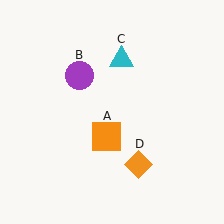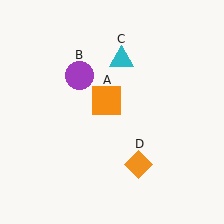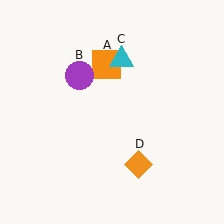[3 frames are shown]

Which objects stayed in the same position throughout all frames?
Purple circle (object B) and cyan triangle (object C) and orange diamond (object D) remained stationary.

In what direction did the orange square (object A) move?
The orange square (object A) moved up.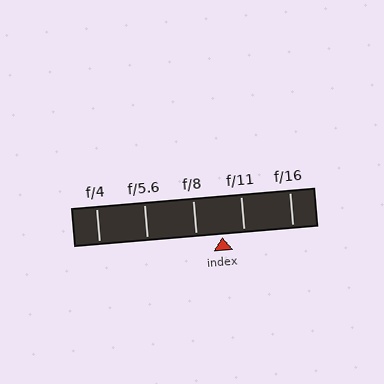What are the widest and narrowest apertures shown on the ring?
The widest aperture shown is f/4 and the narrowest is f/16.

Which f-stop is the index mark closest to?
The index mark is closest to f/11.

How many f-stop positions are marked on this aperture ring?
There are 5 f-stop positions marked.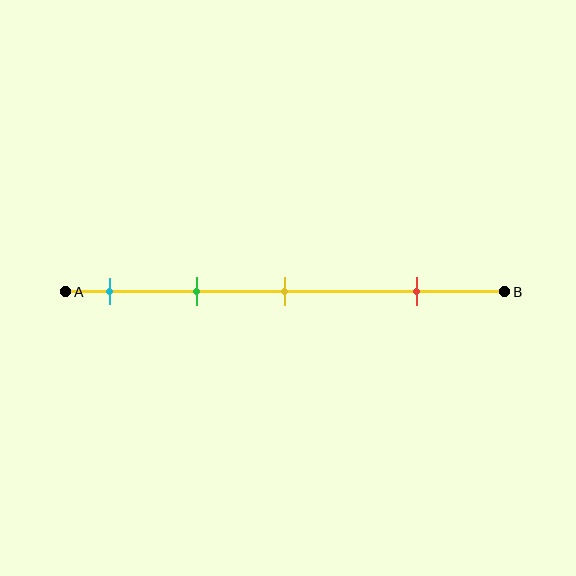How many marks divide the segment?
There are 4 marks dividing the segment.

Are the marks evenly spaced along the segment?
No, the marks are not evenly spaced.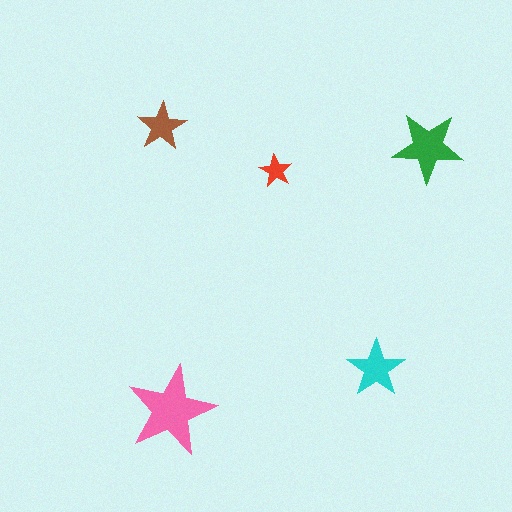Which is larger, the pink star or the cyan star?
The pink one.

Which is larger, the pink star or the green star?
The pink one.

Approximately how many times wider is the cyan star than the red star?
About 2 times wider.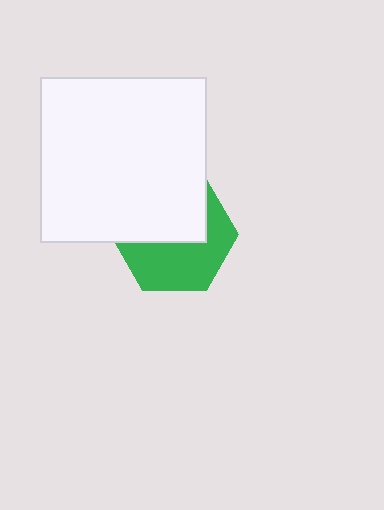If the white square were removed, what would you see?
You would see the complete green hexagon.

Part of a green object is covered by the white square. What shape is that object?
It is a hexagon.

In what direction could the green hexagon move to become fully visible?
The green hexagon could move down. That would shift it out from behind the white square entirely.